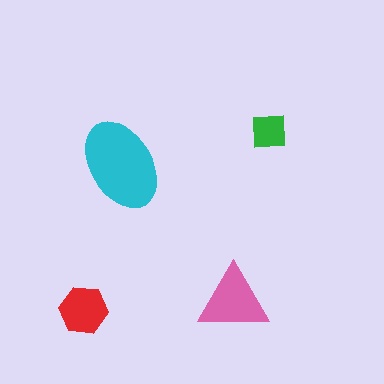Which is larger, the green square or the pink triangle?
The pink triangle.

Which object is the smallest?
The green square.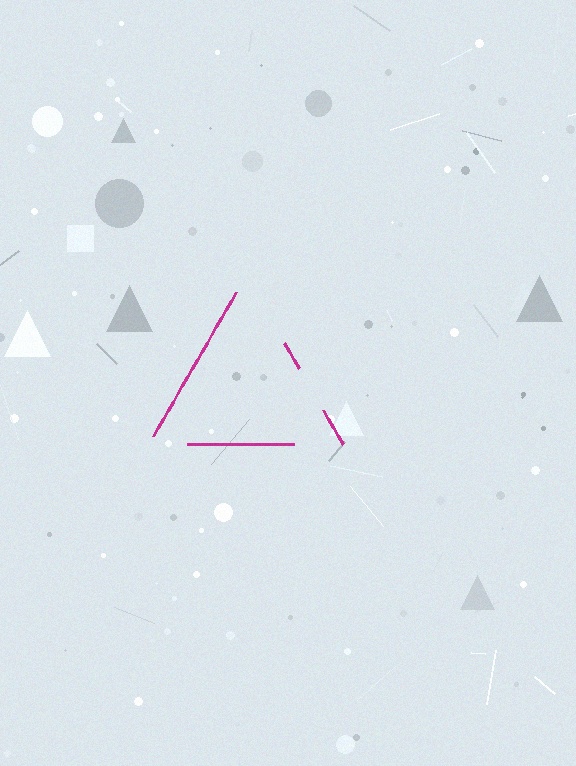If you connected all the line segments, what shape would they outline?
They would outline a triangle.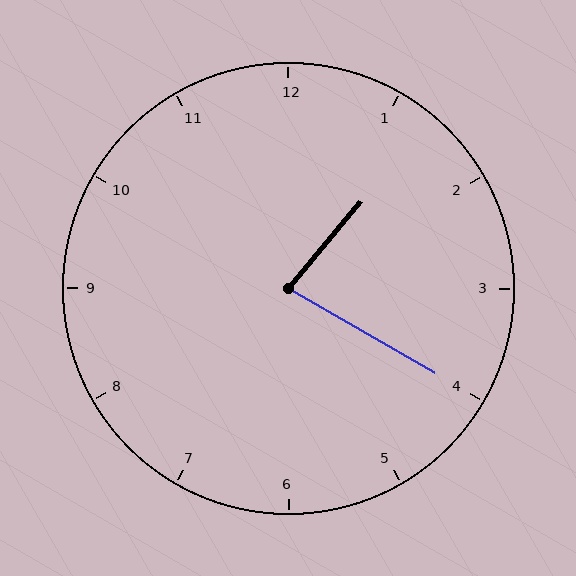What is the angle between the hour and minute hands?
Approximately 80 degrees.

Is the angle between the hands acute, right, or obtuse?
It is acute.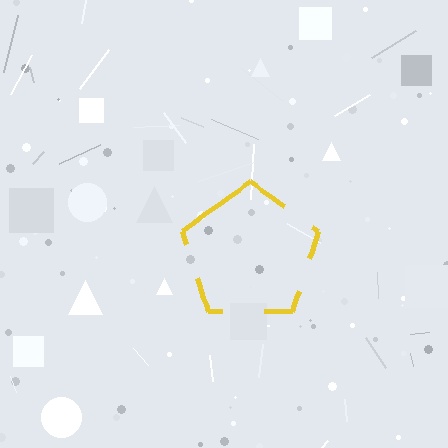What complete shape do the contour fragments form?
The contour fragments form a pentagon.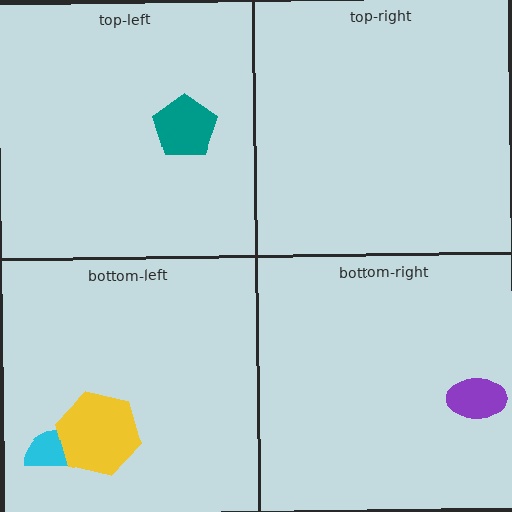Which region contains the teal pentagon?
The top-left region.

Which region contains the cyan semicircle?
The bottom-left region.